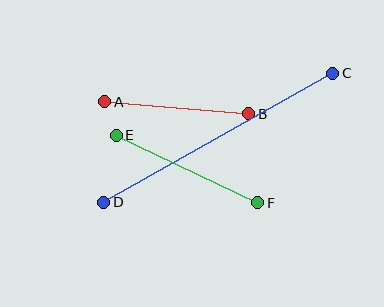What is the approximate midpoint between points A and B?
The midpoint is at approximately (177, 108) pixels.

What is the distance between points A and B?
The distance is approximately 144 pixels.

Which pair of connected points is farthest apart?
Points C and D are farthest apart.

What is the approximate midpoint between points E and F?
The midpoint is at approximately (187, 169) pixels.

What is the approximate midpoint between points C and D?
The midpoint is at approximately (218, 138) pixels.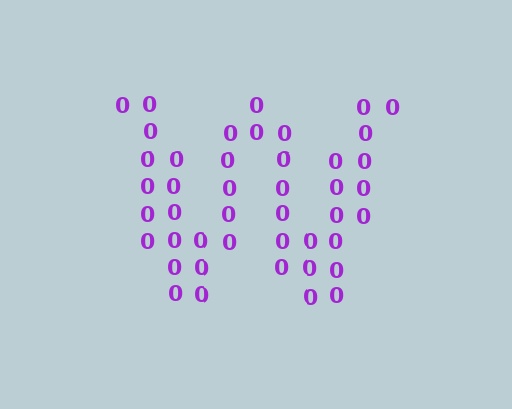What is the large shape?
The large shape is the letter W.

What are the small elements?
The small elements are digit 0's.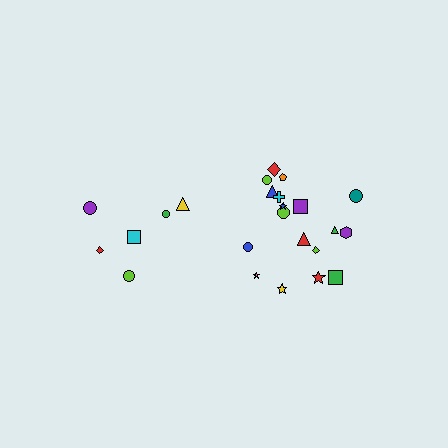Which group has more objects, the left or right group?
The right group.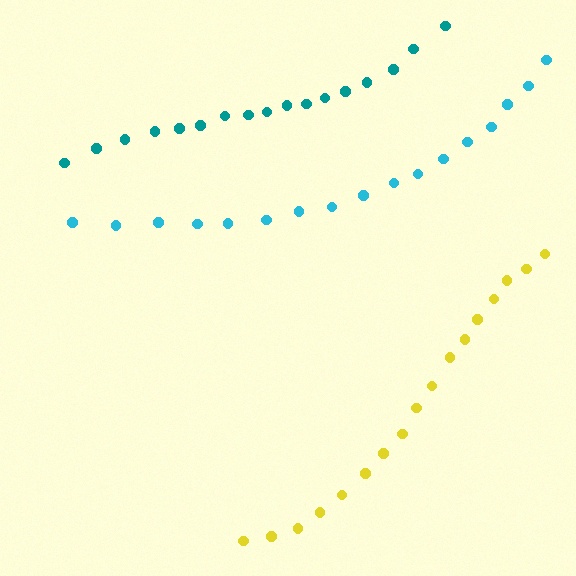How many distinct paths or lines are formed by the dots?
There are 3 distinct paths.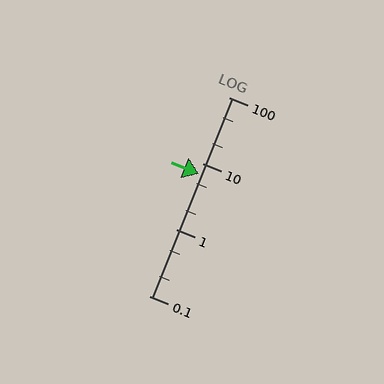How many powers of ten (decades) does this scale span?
The scale spans 3 decades, from 0.1 to 100.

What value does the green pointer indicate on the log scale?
The pointer indicates approximately 6.9.